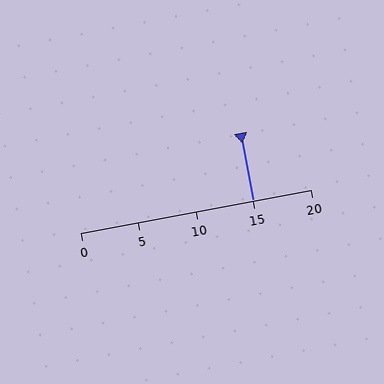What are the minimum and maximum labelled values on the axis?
The axis runs from 0 to 20.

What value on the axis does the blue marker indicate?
The marker indicates approximately 15.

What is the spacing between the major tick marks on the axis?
The major ticks are spaced 5 apart.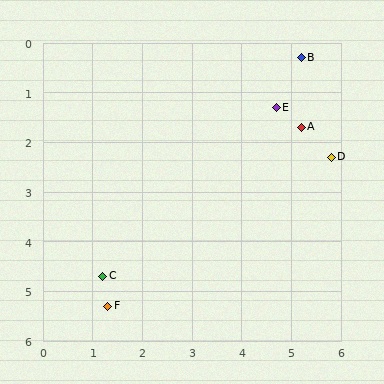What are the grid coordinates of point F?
Point F is at approximately (1.3, 5.3).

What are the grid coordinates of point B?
Point B is at approximately (5.2, 0.3).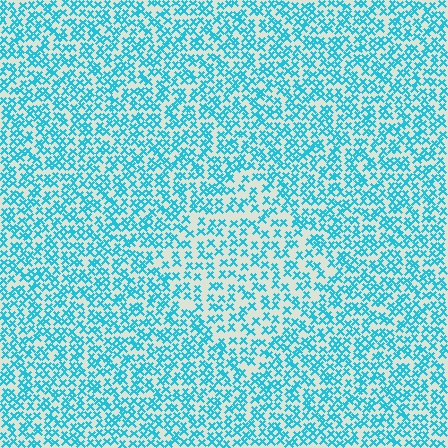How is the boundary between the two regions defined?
The boundary is defined by a change in element density (approximately 1.6x ratio). All elements are the same color, size, and shape.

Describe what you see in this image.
The image contains small cyan elements arranged at two different densities. A diamond-shaped region is visible where the elements are less densely packed than the surrounding area.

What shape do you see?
I see a diamond.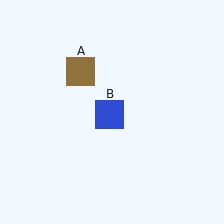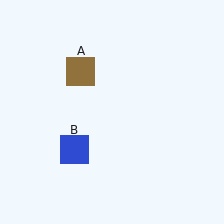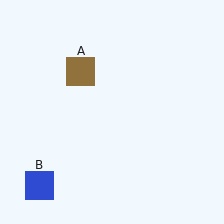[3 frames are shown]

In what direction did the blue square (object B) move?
The blue square (object B) moved down and to the left.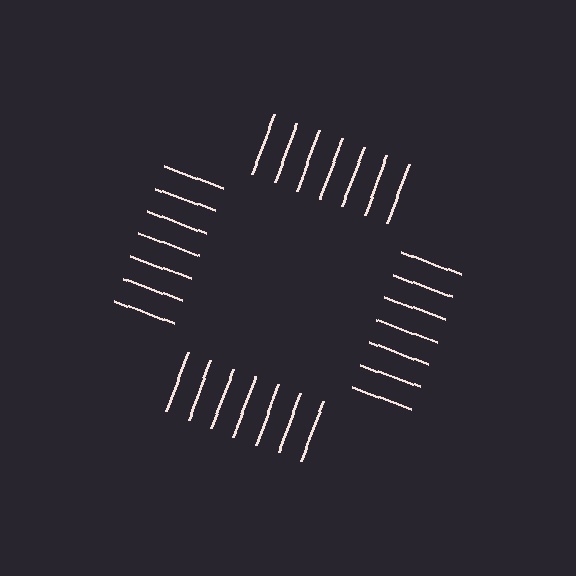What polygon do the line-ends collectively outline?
An illusory square — the line segments terminate on its edges but no continuous stroke is drawn.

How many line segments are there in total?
28 — 7 along each of the 4 edges.